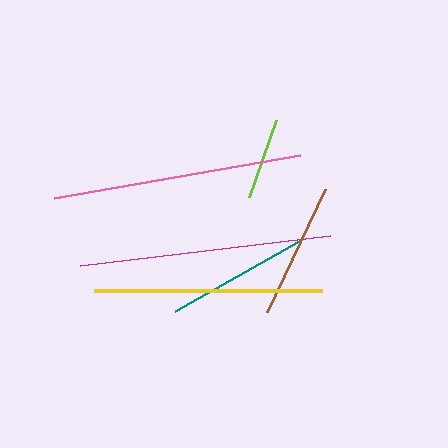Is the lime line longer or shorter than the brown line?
The brown line is longer than the lime line.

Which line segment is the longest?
The magenta line is the longest at approximately 252 pixels.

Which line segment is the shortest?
The lime line is the shortest at approximately 81 pixels.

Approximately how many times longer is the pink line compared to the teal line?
The pink line is approximately 1.7 times the length of the teal line.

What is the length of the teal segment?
The teal segment is approximately 143 pixels long.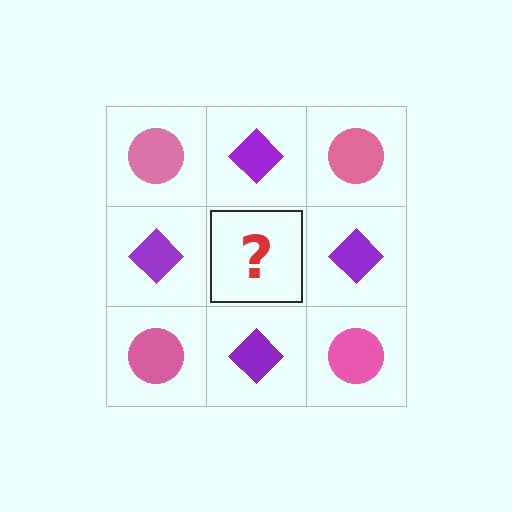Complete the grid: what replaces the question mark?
The question mark should be replaced with a pink circle.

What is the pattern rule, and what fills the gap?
The rule is that it alternates pink circle and purple diamond in a checkerboard pattern. The gap should be filled with a pink circle.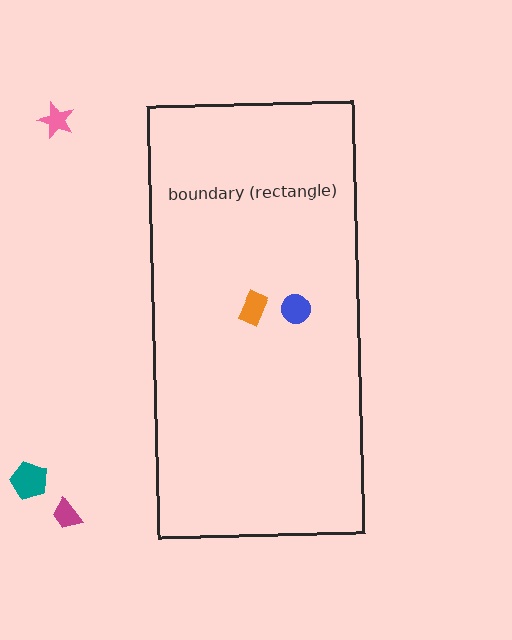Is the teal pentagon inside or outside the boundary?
Outside.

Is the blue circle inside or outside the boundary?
Inside.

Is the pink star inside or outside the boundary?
Outside.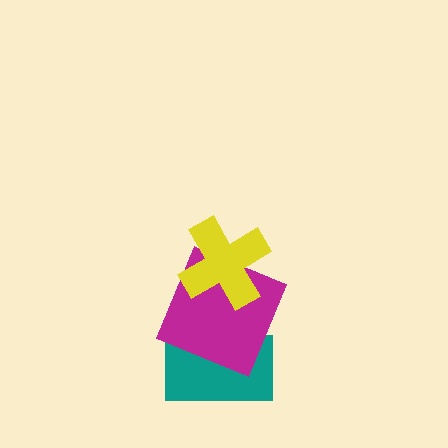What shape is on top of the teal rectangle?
The magenta square is on top of the teal rectangle.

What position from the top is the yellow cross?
The yellow cross is 1st from the top.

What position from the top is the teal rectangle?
The teal rectangle is 3rd from the top.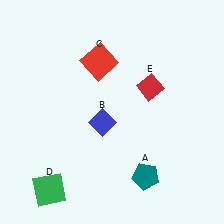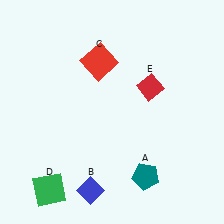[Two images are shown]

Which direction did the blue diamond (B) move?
The blue diamond (B) moved down.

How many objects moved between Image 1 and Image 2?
1 object moved between the two images.